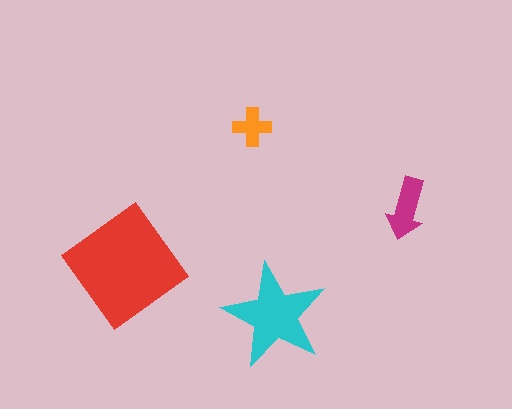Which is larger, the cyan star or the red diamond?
The red diamond.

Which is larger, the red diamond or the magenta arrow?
The red diamond.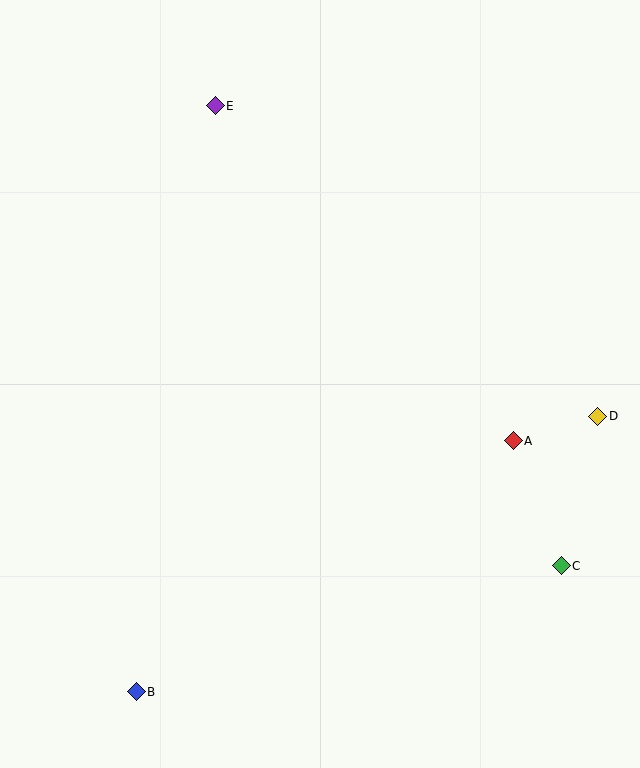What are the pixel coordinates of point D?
Point D is at (598, 416).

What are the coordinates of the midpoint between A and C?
The midpoint between A and C is at (537, 503).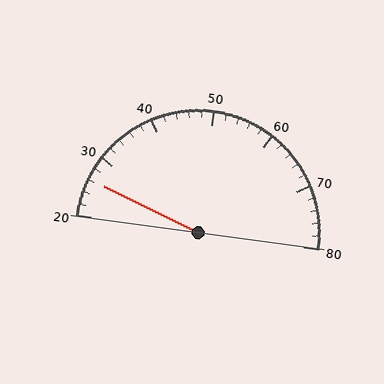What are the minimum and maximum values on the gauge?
The gauge ranges from 20 to 80.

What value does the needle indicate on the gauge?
The needle indicates approximately 26.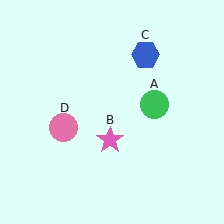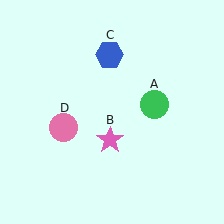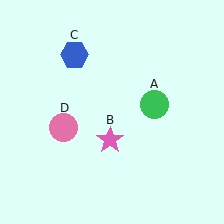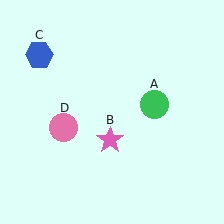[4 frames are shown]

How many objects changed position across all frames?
1 object changed position: blue hexagon (object C).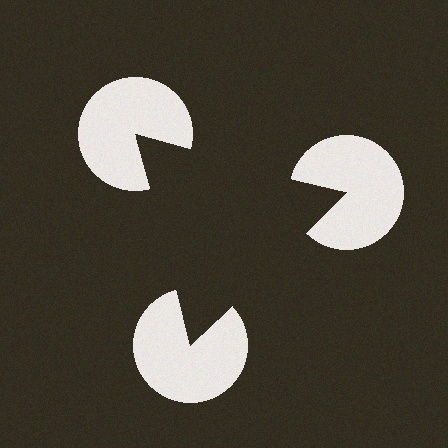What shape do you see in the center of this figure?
An illusory triangle — its edges are inferred from the aligned wedge cuts in the pac-man discs, not physically drawn.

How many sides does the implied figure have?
3 sides.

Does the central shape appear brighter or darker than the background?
It typically appears slightly darker than the background, even though no actual brightness change is drawn.